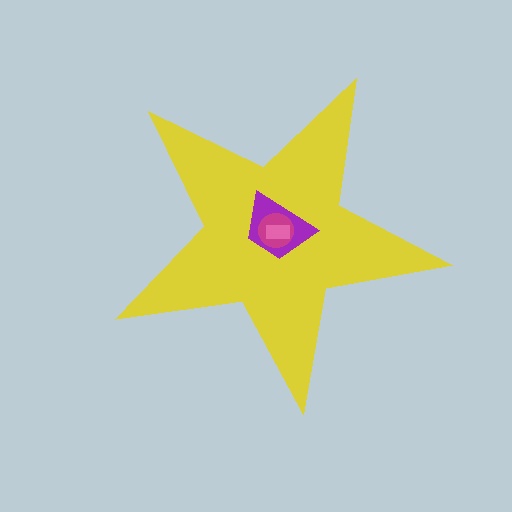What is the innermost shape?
The pink rectangle.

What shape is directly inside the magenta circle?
The pink rectangle.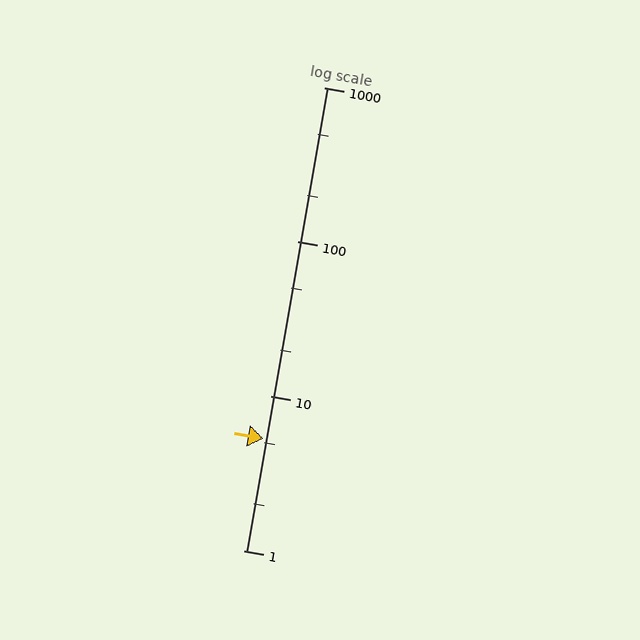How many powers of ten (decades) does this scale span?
The scale spans 3 decades, from 1 to 1000.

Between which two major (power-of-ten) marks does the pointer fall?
The pointer is between 1 and 10.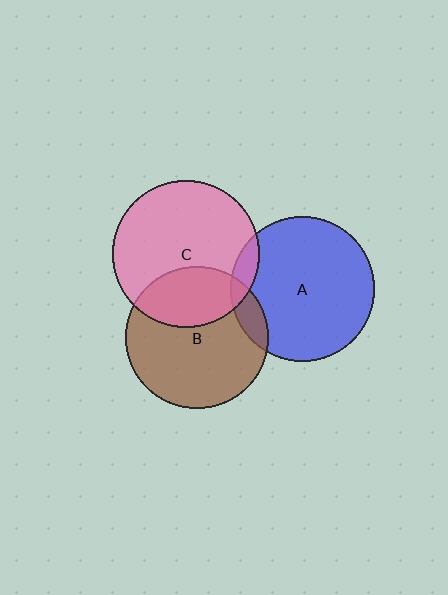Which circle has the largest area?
Circle C (pink).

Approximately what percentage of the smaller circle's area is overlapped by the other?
Approximately 10%.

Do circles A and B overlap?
Yes.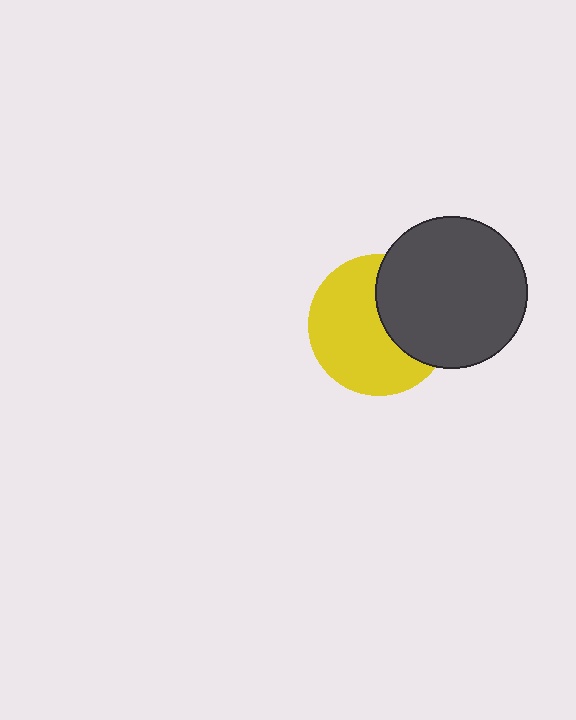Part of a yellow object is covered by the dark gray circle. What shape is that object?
It is a circle.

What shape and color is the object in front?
The object in front is a dark gray circle.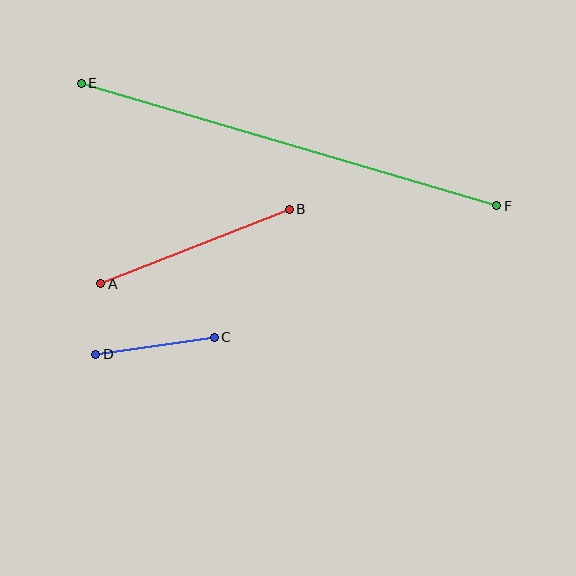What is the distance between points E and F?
The distance is approximately 433 pixels.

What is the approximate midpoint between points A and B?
The midpoint is at approximately (195, 247) pixels.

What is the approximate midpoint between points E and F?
The midpoint is at approximately (289, 145) pixels.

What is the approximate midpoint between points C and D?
The midpoint is at approximately (155, 346) pixels.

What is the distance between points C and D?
The distance is approximately 120 pixels.